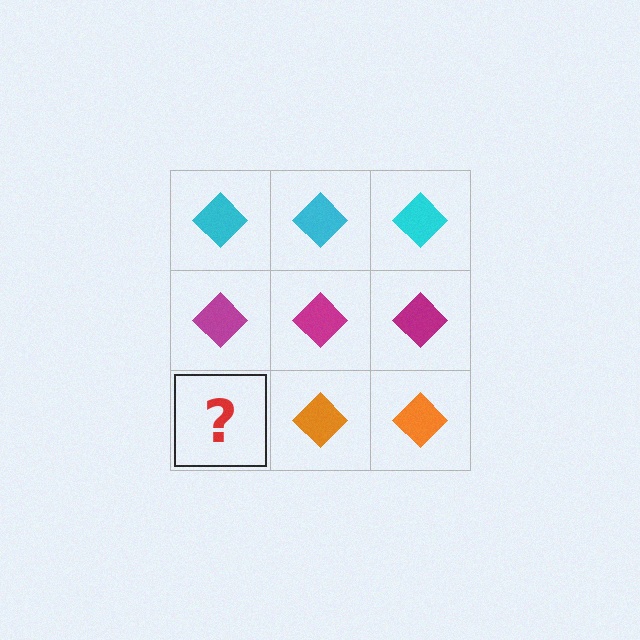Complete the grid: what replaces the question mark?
The question mark should be replaced with an orange diamond.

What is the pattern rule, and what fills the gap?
The rule is that each row has a consistent color. The gap should be filled with an orange diamond.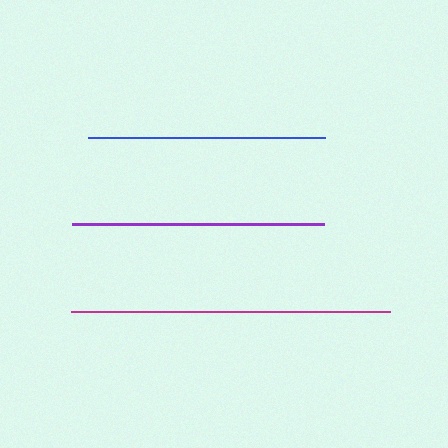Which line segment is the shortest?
The blue line is the shortest at approximately 236 pixels.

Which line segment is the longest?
The magenta line is the longest at approximately 318 pixels.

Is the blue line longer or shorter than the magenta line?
The magenta line is longer than the blue line.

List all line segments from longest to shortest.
From longest to shortest: magenta, purple, blue.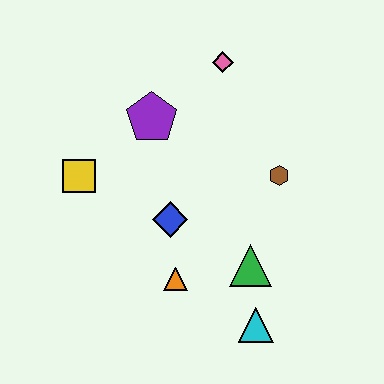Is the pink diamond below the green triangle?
No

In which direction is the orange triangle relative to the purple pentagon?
The orange triangle is below the purple pentagon.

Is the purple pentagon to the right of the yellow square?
Yes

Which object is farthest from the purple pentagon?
The cyan triangle is farthest from the purple pentagon.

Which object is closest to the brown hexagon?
The green triangle is closest to the brown hexagon.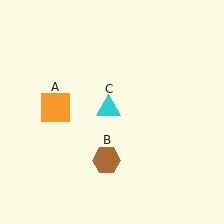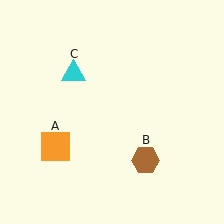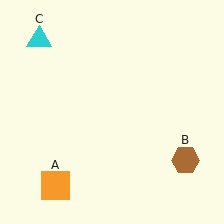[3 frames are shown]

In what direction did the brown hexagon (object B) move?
The brown hexagon (object B) moved right.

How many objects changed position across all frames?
3 objects changed position: orange square (object A), brown hexagon (object B), cyan triangle (object C).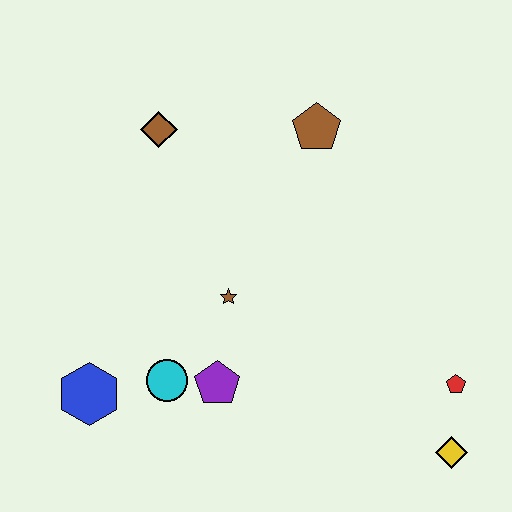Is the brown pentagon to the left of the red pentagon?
Yes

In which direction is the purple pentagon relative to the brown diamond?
The purple pentagon is below the brown diamond.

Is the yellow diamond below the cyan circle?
Yes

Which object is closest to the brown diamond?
The brown pentagon is closest to the brown diamond.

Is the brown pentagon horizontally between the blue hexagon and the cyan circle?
No